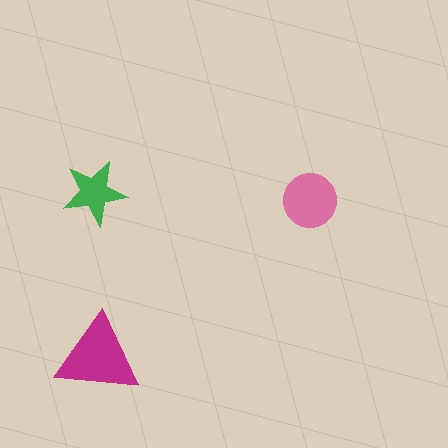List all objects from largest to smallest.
The magenta triangle, the pink circle, the green star.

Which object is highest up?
The green star is topmost.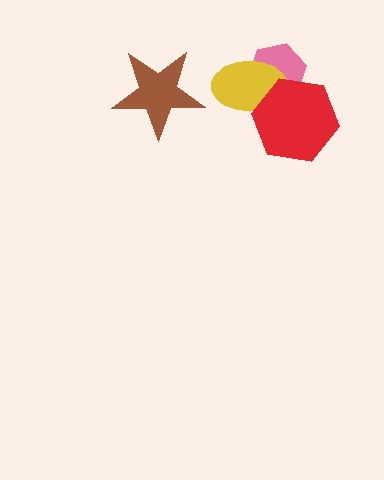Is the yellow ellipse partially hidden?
Yes, it is partially covered by another shape.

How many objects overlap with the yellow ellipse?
2 objects overlap with the yellow ellipse.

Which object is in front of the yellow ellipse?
The red hexagon is in front of the yellow ellipse.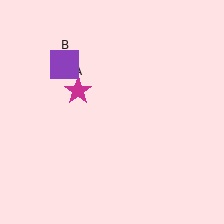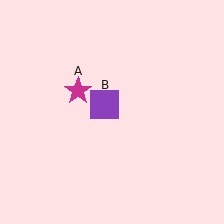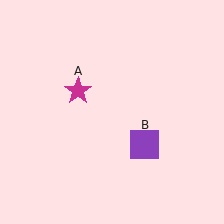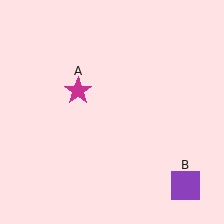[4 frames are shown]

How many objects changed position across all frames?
1 object changed position: purple square (object B).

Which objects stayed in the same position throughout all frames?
Magenta star (object A) remained stationary.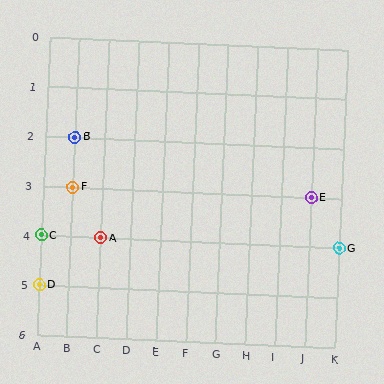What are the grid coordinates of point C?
Point C is at grid coordinates (A, 4).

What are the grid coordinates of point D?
Point D is at grid coordinates (A, 5).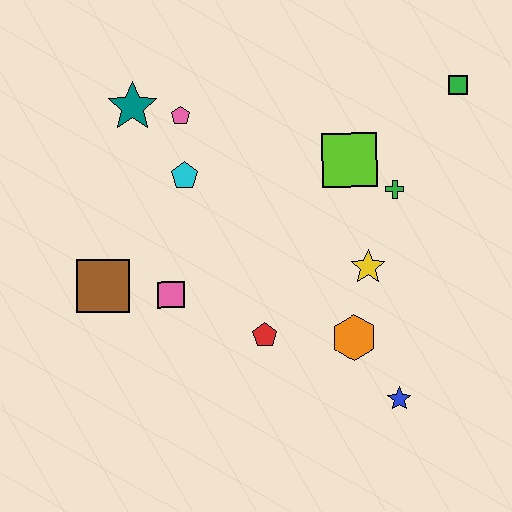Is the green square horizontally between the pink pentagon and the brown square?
No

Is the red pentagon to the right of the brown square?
Yes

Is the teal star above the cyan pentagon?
Yes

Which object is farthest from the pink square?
The green square is farthest from the pink square.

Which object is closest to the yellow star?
The orange hexagon is closest to the yellow star.